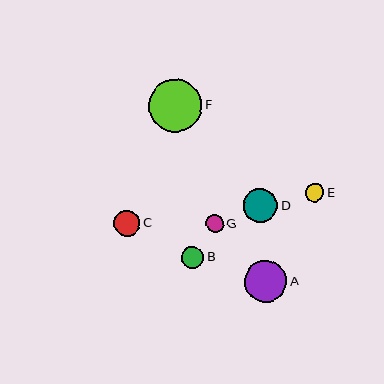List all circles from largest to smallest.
From largest to smallest: F, A, D, C, B, E, G.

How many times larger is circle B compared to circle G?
Circle B is approximately 1.2 times the size of circle G.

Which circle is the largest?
Circle F is the largest with a size of approximately 53 pixels.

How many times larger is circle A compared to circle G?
Circle A is approximately 2.4 times the size of circle G.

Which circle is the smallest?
Circle G is the smallest with a size of approximately 18 pixels.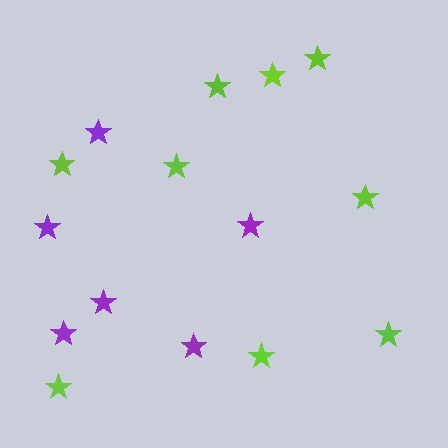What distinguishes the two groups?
There are 2 groups: one group of purple stars (6) and one group of lime stars (9).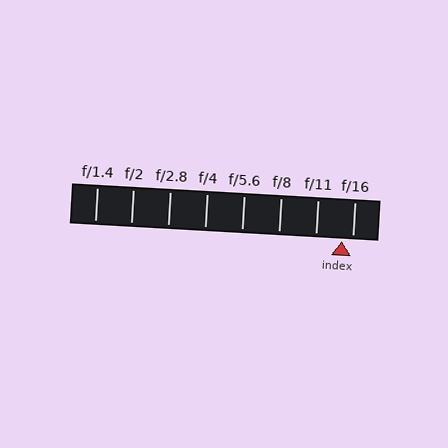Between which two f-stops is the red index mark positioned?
The index mark is between f/11 and f/16.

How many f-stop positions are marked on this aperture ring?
There are 8 f-stop positions marked.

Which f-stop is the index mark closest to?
The index mark is closest to f/16.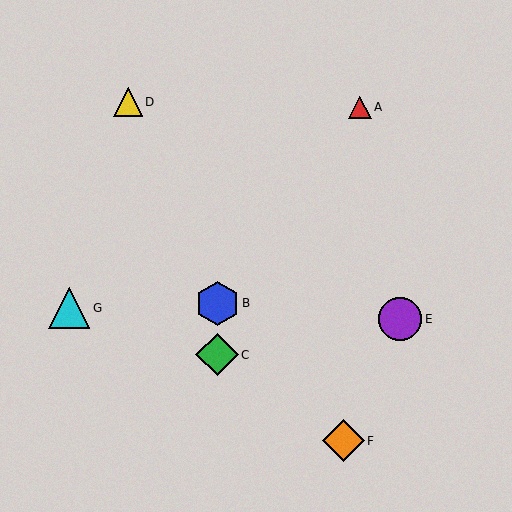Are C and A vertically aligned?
No, C is at x≈217 and A is at x≈360.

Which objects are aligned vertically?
Objects B, C are aligned vertically.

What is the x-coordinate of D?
Object D is at x≈128.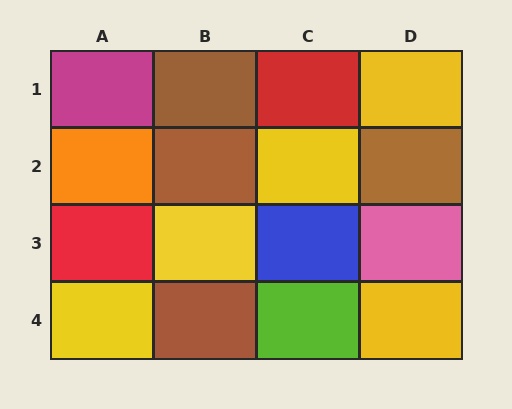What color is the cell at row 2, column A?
Orange.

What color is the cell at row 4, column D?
Yellow.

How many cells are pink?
1 cell is pink.